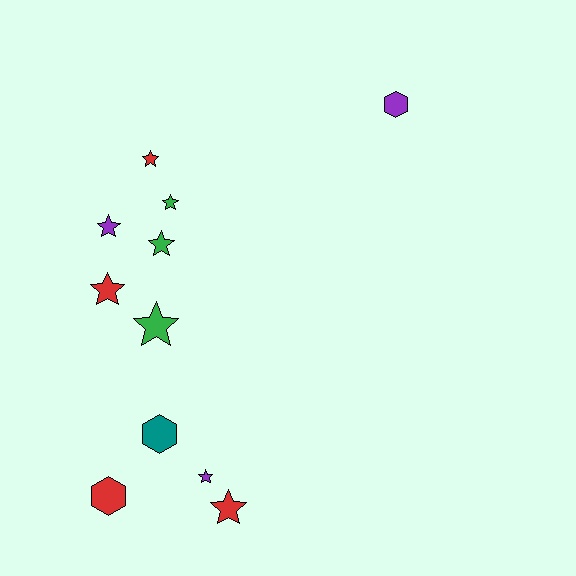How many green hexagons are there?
There are no green hexagons.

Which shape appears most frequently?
Star, with 8 objects.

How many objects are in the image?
There are 11 objects.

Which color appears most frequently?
Red, with 4 objects.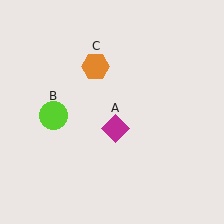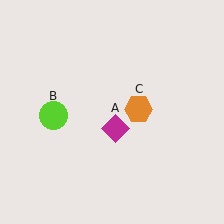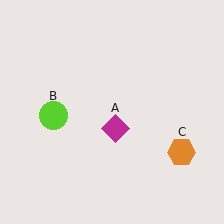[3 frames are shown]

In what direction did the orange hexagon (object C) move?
The orange hexagon (object C) moved down and to the right.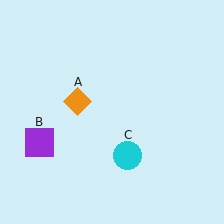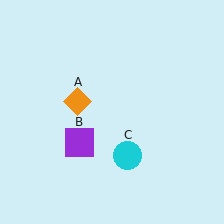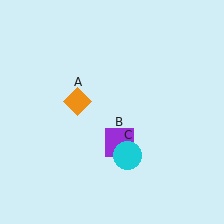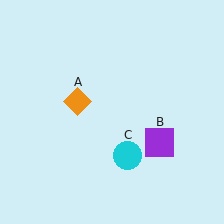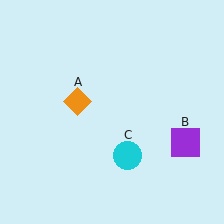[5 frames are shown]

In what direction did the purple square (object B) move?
The purple square (object B) moved right.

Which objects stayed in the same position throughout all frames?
Orange diamond (object A) and cyan circle (object C) remained stationary.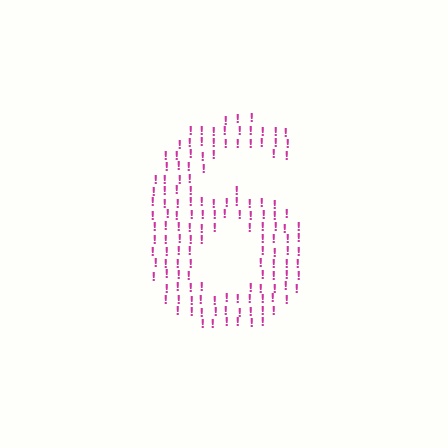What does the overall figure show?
The overall figure shows the digit 6.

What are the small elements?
The small elements are exclamation marks.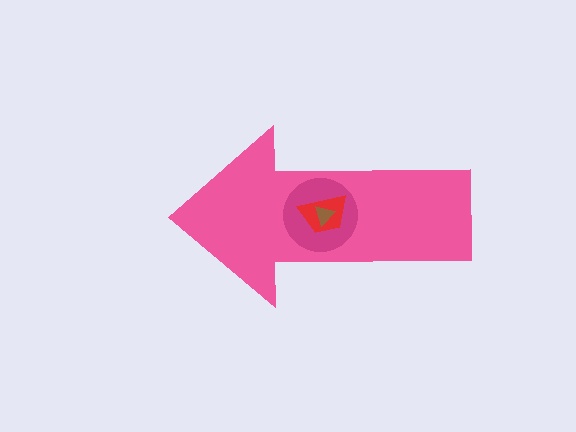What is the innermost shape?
The brown triangle.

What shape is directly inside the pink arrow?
The magenta circle.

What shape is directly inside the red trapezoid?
The brown triangle.